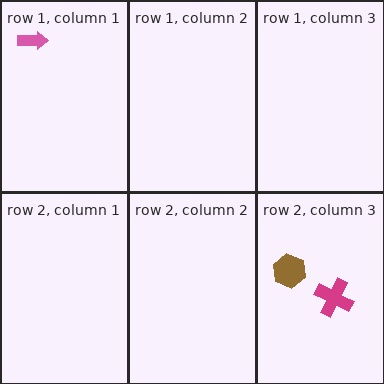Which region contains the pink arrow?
The row 1, column 1 region.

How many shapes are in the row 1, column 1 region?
1.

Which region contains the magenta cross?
The row 2, column 3 region.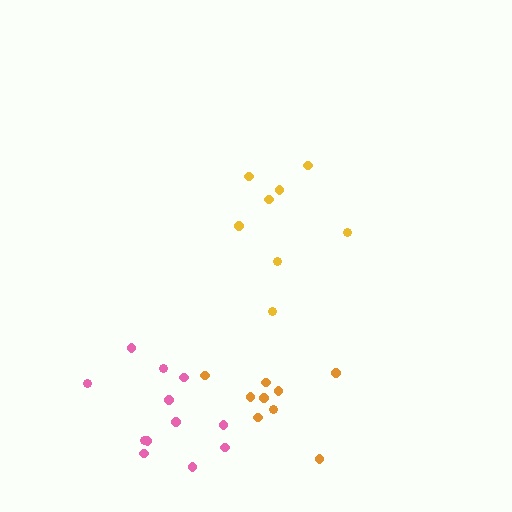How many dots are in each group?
Group 1: 8 dots, Group 2: 9 dots, Group 3: 12 dots (29 total).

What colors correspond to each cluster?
The clusters are colored: yellow, orange, pink.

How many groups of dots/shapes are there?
There are 3 groups.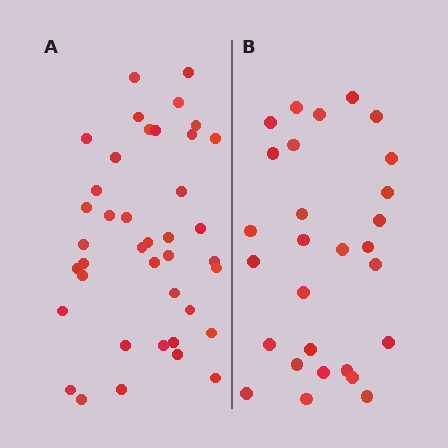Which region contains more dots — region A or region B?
Region A (the left region) has more dots.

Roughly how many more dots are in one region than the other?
Region A has roughly 12 or so more dots than region B.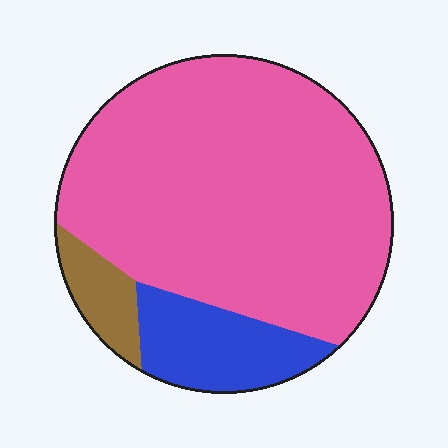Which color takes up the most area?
Pink, at roughly 80%.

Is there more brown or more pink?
Pink.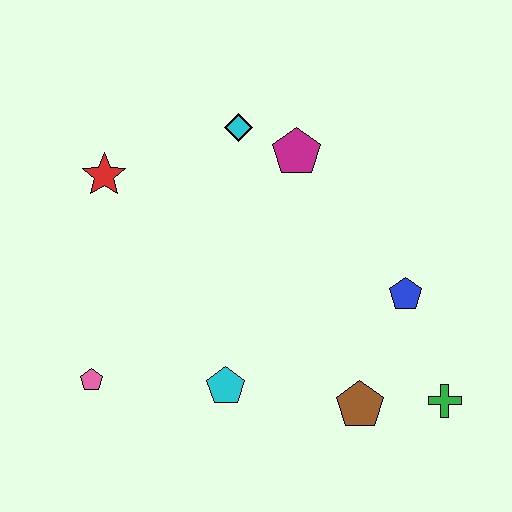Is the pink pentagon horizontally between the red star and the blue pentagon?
No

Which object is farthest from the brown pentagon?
The red star is farthest from the brown pentagon.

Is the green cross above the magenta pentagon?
No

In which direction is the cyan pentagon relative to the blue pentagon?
The cyan pentagon is to the left of the blue pentagon.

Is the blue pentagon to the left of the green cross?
Yes